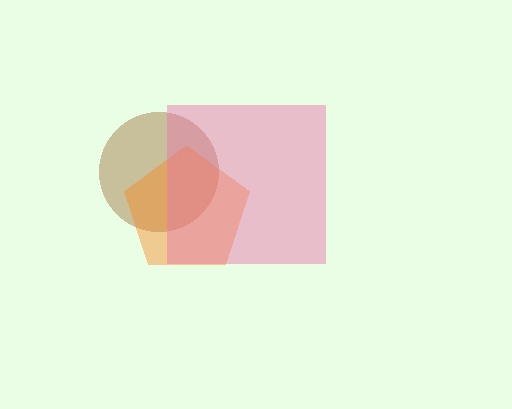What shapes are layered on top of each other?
The layered shapes are: a brown circle, an orange pentagon, a pink square.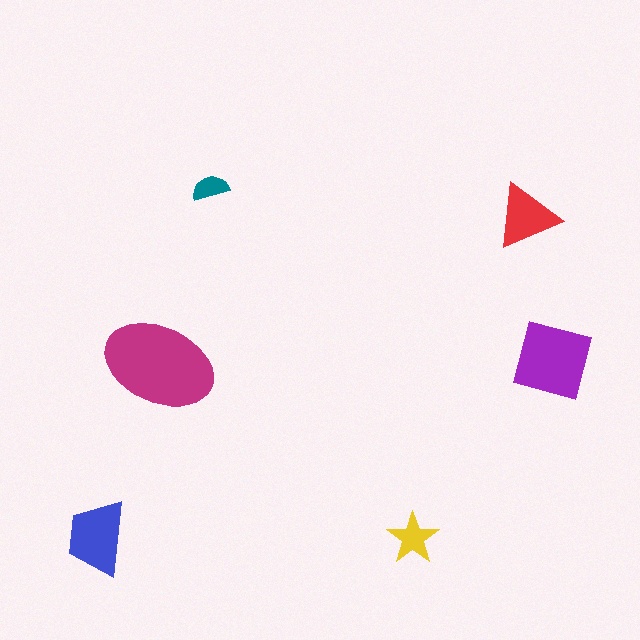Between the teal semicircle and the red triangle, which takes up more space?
The red triangle.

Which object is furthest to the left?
The blue trapezoid is leftmost.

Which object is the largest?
The magenta ellipse.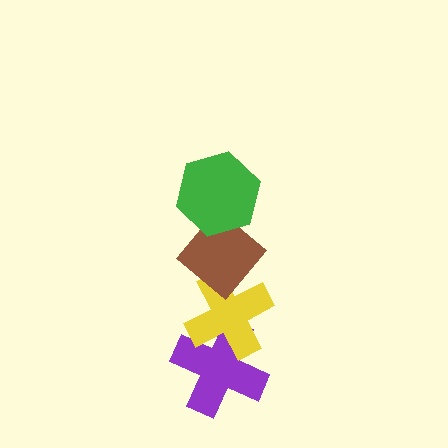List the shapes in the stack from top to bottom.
From top to bottom: the green hexagon, the brown diamond, the yellow cross, the purple cross.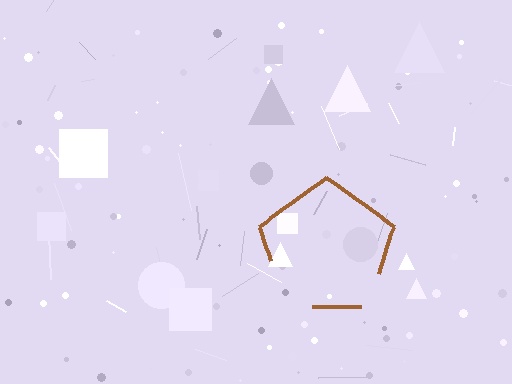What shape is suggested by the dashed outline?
The dashed outline suggests a pentagon.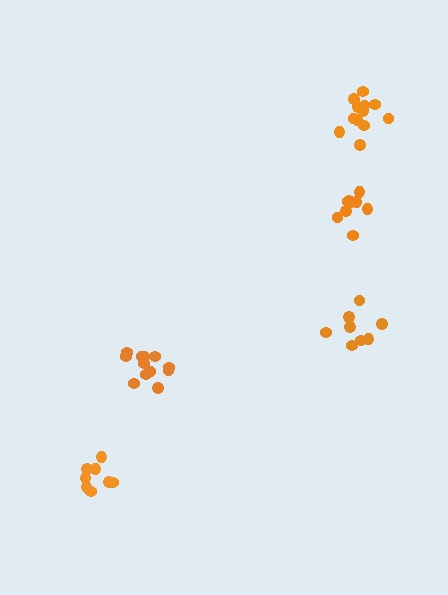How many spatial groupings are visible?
There are 5 spatial groupings.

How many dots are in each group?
Group 1: 12 dots, Group 2: 12 dots, Group 3: 8 dots, Group 4: 9 dots, Group 5: 8 dots (49 total).